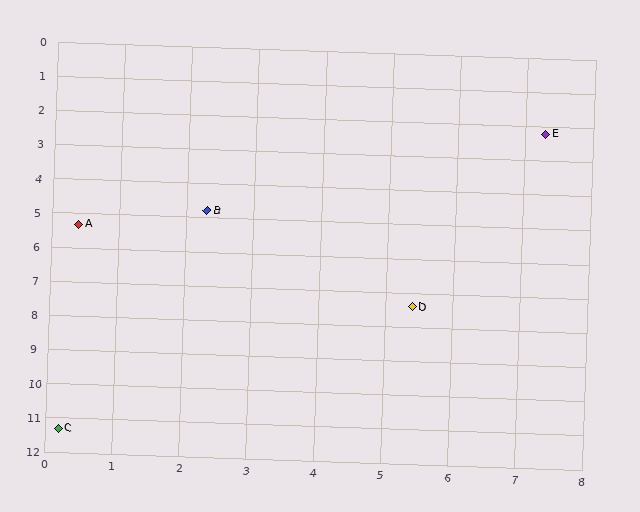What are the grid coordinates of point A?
Point A is at approximately (0.4, 5.3).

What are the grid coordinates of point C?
Point C is at approximately (0.2, 11.3).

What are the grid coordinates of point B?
Point B is at approximately (2.3, 4.8).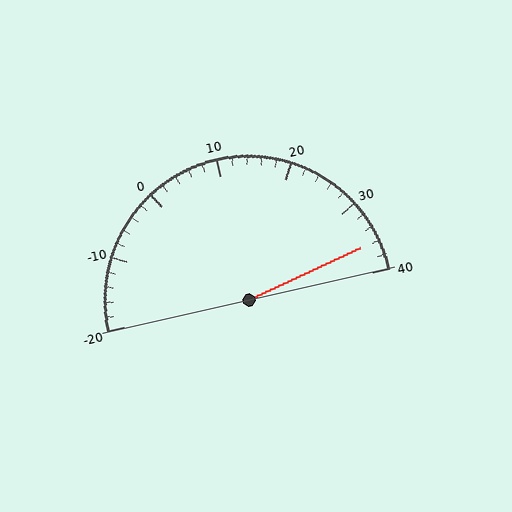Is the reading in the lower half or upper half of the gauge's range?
The reading is in the upper half of the range (-20 to 40).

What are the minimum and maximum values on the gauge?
The gauge ranges from -20 to 40.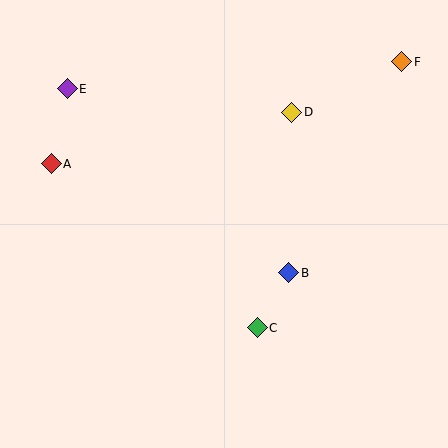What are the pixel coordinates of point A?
Point A is at (51, 164).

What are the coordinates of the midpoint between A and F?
The midpoint between A and F is at (226, 113).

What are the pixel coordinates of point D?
Point D is at (292, 112).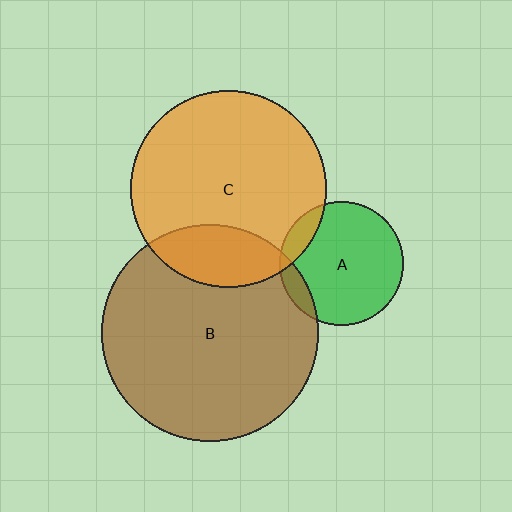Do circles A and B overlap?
Yes.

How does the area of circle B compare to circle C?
Approximately 1.2 times.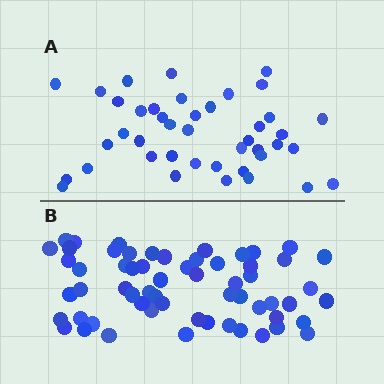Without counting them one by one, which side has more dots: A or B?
Region B (the bottom region) has more dots.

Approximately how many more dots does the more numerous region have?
Region B has approximately 20 more dots than region A.